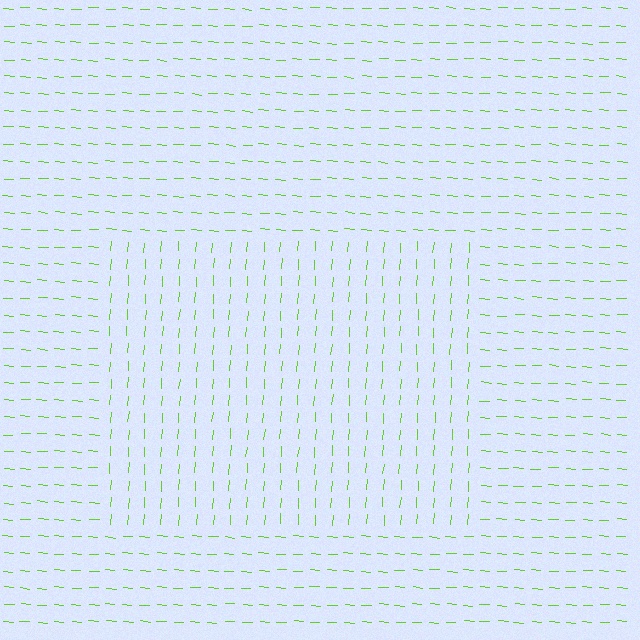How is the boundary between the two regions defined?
The boundary is defined purely by a change in line orientation (approximately 90 degrees difference). All lines are the same color and thickness.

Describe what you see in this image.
The image is filled with small lime line segments. A rectangle region in the image has lines oriented differently from the surrounding lines, creating a visible texture boundary.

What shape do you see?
I see a rectangle.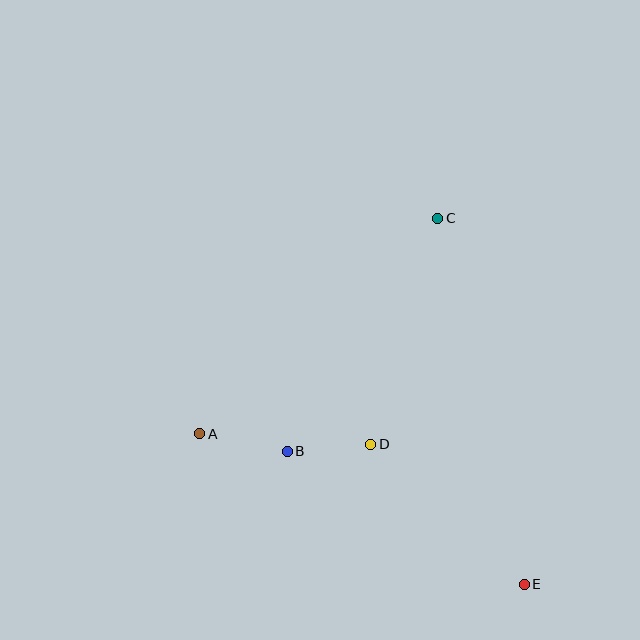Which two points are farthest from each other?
Points C and E are farthest from each other.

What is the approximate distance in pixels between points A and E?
The distance between A and E is approximately 358 pixels.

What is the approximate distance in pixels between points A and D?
The distance between A and D is approximately 171 pixels.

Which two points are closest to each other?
Points B and D are closest to each other.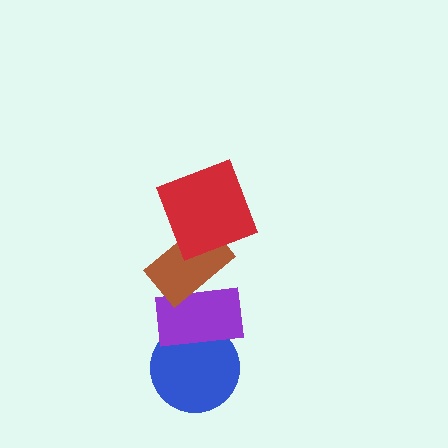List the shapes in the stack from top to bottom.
From top to bottom: the red square, the brown rectangle, the purple rectangle, the blue circle.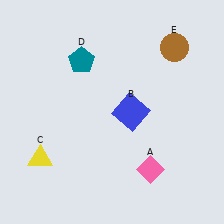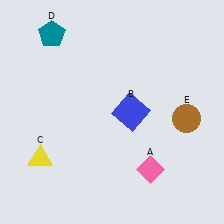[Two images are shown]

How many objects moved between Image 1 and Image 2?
2 objects moved between the two images.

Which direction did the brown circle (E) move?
The brown circle (E) moved down.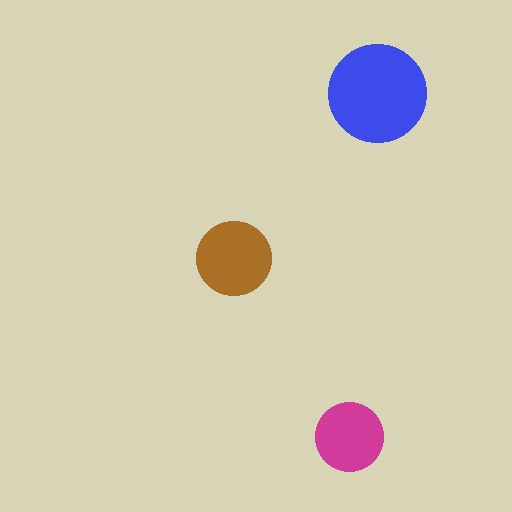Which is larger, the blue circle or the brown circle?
The blue one.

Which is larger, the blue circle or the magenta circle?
The blue one.